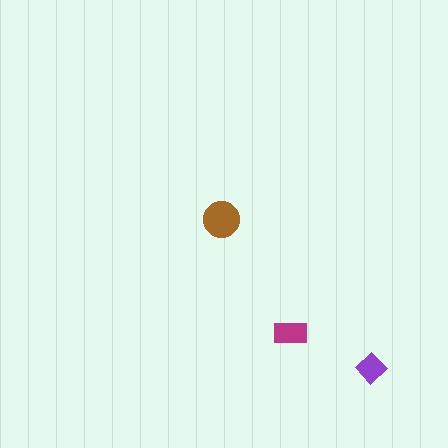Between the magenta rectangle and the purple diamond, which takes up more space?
The magenta rectangle.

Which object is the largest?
The brown circle.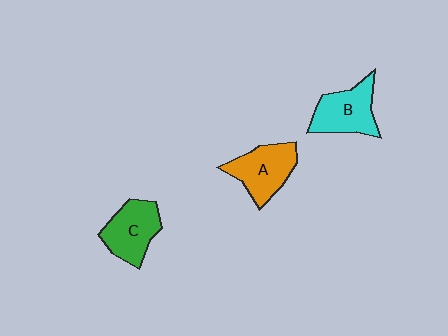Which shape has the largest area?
Shape A (orange).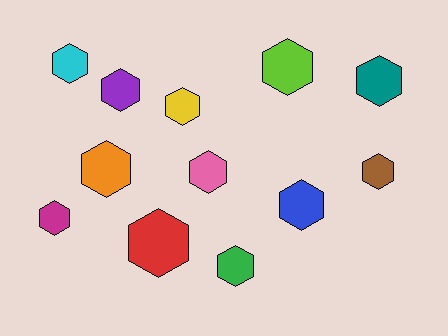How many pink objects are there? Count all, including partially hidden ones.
There is 1 pink object.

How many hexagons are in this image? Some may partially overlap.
There are 12 hexagons.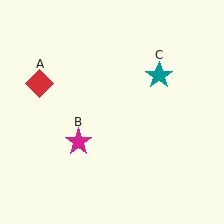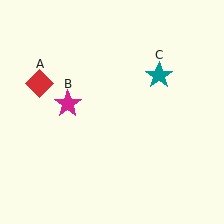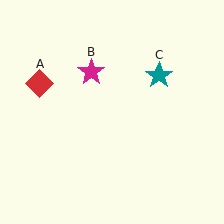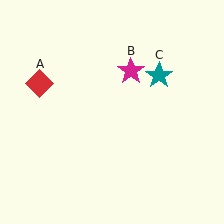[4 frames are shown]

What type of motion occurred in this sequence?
The magenta star (object B) rotated clockwise around the center of the scene.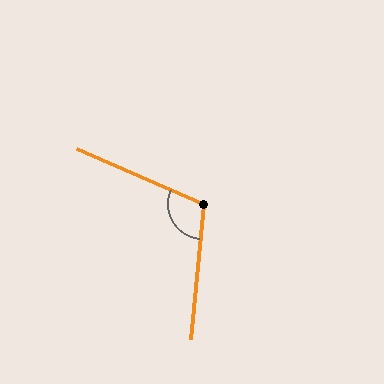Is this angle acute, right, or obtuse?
It is obtuse.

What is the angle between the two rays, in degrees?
Approximately 108 degrees.